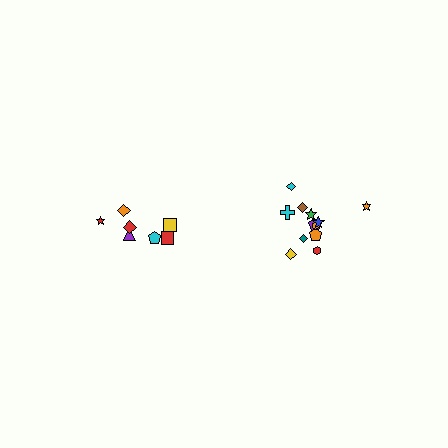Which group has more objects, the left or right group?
The right group.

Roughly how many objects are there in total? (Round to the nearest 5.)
Roughly 20 objects in total.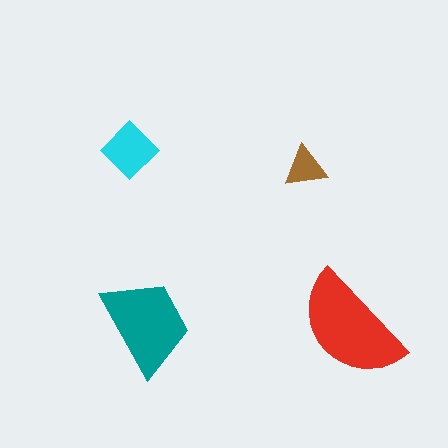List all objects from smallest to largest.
The brown triangle, the cyan diamond, the teal trapezoid, the red semicircle.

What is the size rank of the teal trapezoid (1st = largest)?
2nd.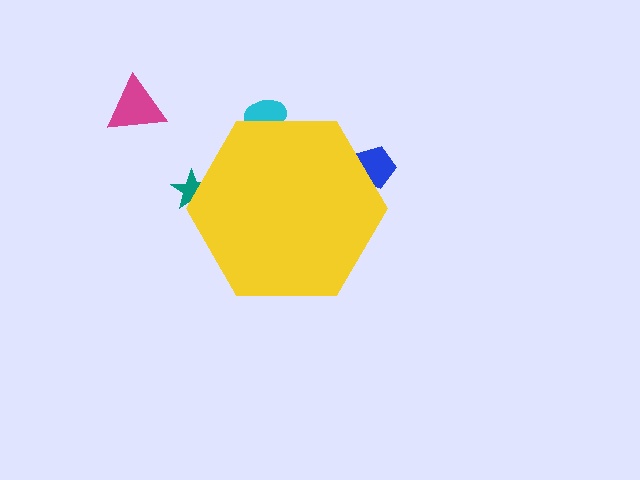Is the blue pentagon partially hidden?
Yes, the blue pentagon is partially hidden behind the yellow hexagon.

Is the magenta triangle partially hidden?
No, the magenta triangle is fully visible.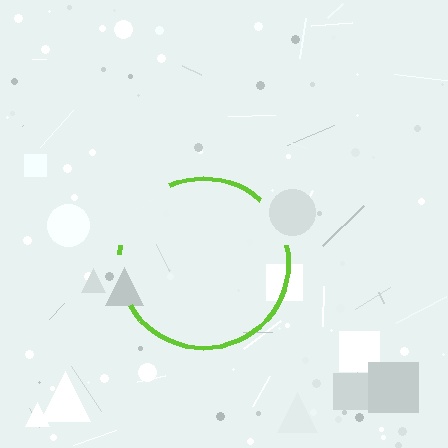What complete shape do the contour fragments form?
The contour fragments form a circle.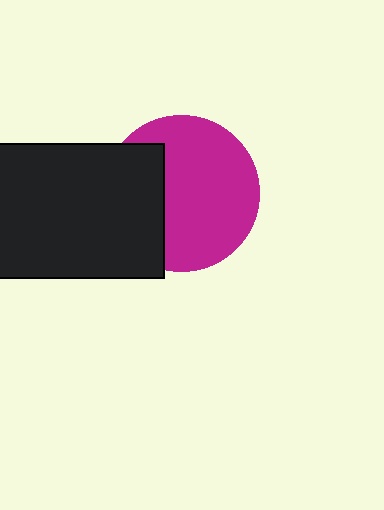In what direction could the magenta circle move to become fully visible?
The magenta circle could move right. That would shift it out from behind the black rectangle entirely.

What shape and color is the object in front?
The object in front is a black rectangle.